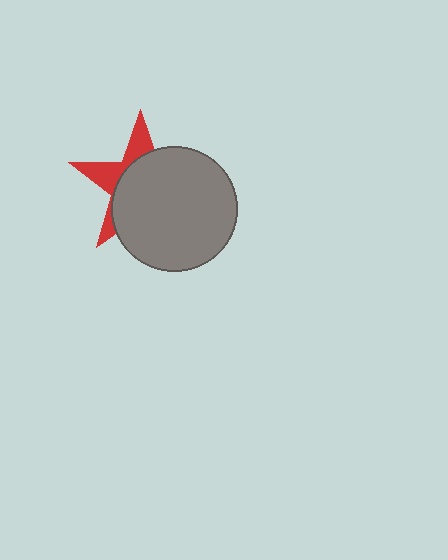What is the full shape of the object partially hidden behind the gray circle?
The partially hidden object is a red star.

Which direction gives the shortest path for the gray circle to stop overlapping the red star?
Moving toward the lower-right gives the shortest separation.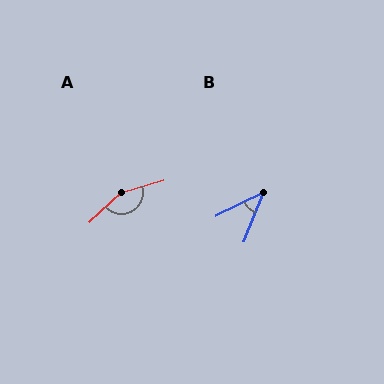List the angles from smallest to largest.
B (43°), A (153°).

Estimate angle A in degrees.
Approximately 153 degrees.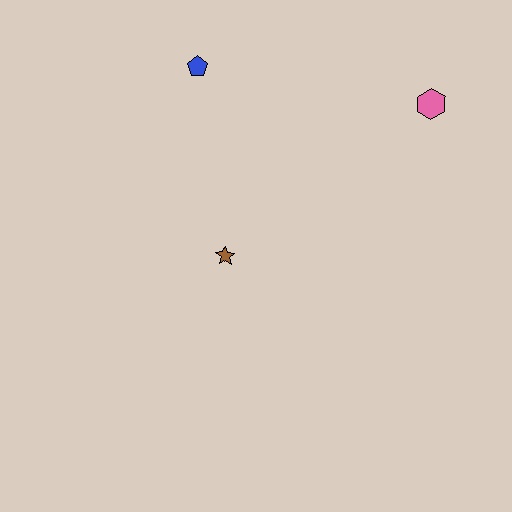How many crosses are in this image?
There are no crosses.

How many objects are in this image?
There are 3 objects.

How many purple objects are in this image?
There are no purple objects.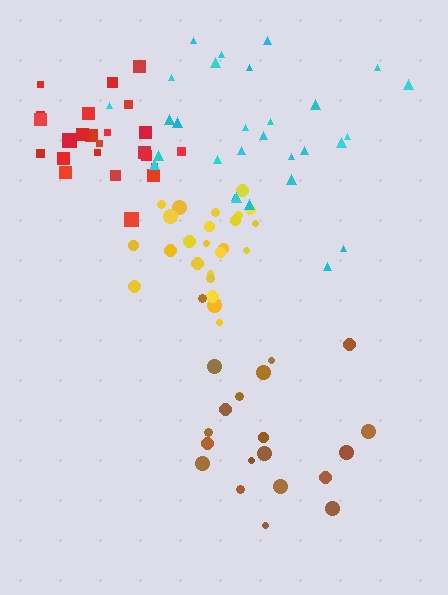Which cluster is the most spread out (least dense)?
Brown.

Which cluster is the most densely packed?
Yellow.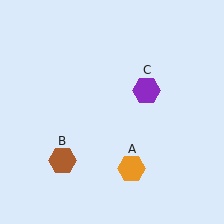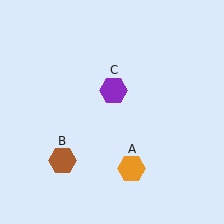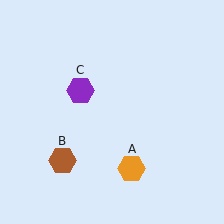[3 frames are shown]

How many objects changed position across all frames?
1 object changed position: purple hexagon (object C).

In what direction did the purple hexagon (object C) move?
The purple hexagon (object C) moved left.